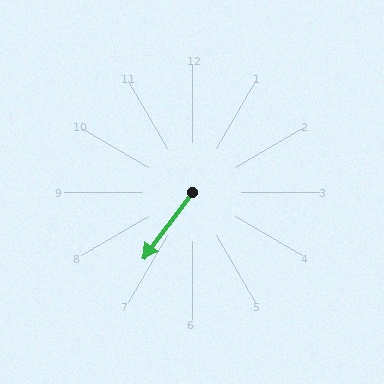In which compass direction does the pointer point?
Southwest.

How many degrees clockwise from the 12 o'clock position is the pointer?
Approximately 217 degrees.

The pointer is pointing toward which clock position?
Roughly 7 o'clock.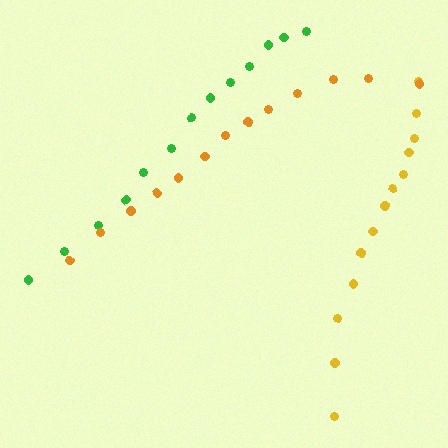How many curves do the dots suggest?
There are 3 distinct paths.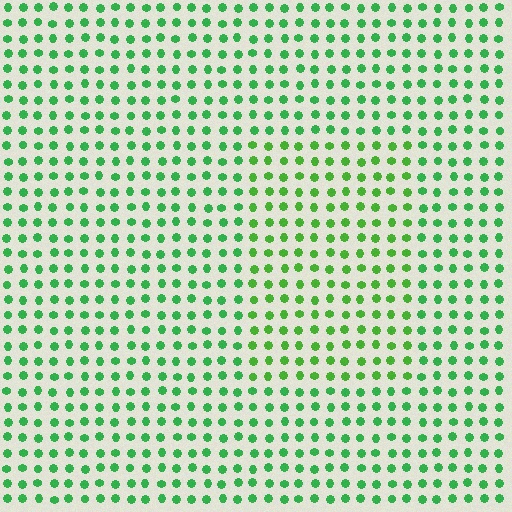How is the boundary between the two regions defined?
The boundary is defined purely by a slight shift in hue (about 22 degrees). Spacing, size, and orientation are identical on both sides.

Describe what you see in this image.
The image is filled with small green elements in a uniform arrangement. A rectangle-shaped region is visible where the elements are tinted to a slightly different hue, forming a subtle color boundary.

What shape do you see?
I see a rectangle.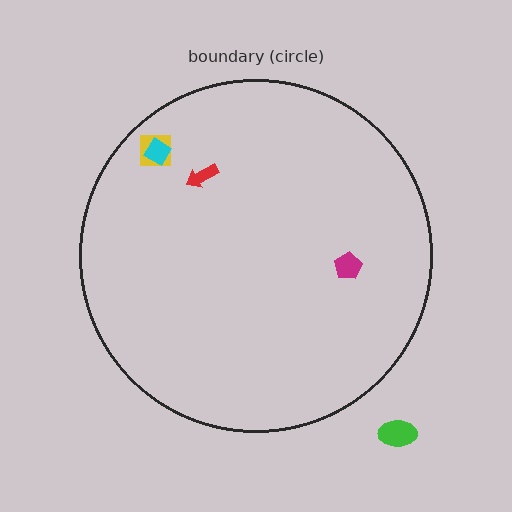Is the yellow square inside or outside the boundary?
Inside.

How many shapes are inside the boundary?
4 inside, 1 outside.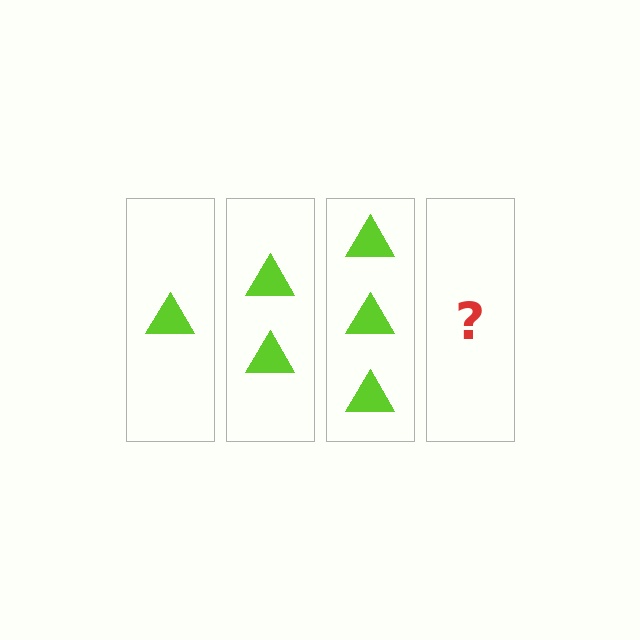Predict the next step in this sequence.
The next step is 4 triangles.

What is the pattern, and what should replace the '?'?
The pattern is that each step adds one more triangle. The '?' should be 4 triangles.